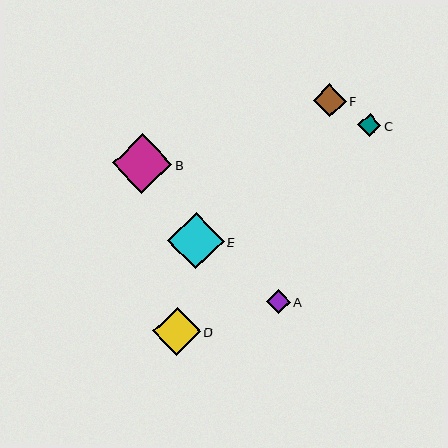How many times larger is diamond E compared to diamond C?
Diamond E is approximately 2.5 times the size of diamond C.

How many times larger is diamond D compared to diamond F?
Diamond D is approximately 1.5 times the size of diamond F.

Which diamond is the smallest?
Diamond C is the smallest with a size of approximately 23 pixels.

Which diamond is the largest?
Diamond B is the largest with a size of approximately 59 pixels.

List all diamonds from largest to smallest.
From largest to smallest: B, E, D, F, A, C.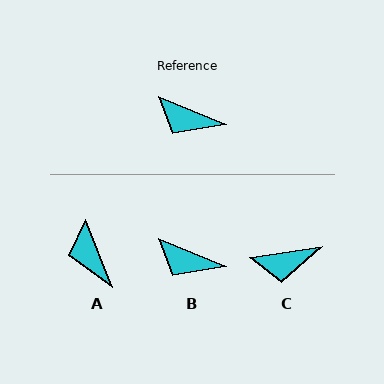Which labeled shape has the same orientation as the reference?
B.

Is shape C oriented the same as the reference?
No, it is off by about 31 degrees.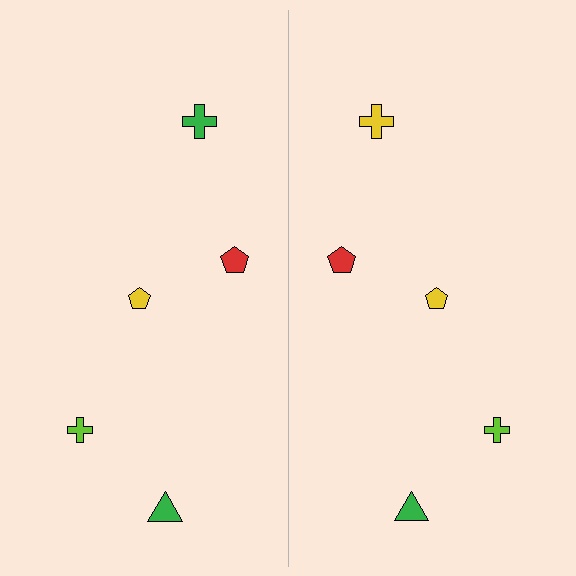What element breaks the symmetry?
The yellow cross on the right side breaks the symmetry — its mirror counterpart is green.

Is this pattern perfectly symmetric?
No, the pattern is not perfectly symmetric. The yellow cross on the right side breaks the symmetry — its mirror counterpart is green.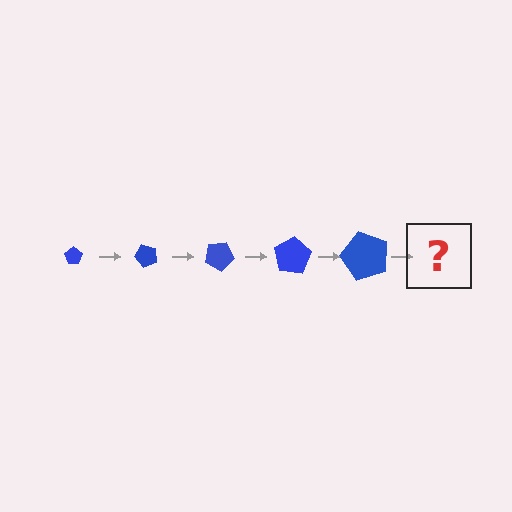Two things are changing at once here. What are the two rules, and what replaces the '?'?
The two rules are that the pentagon grows larger each step and it rotates 50 degrees each step. The '?' should be a pentagon, larger than the previous one and rotated 250 degrees from the start.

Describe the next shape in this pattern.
It should be a pentagon, larger than the previous one and rotated 250 degrees from the start.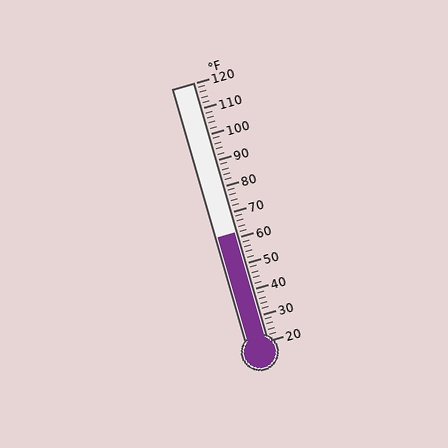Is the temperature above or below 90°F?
The temperature is below 90°F.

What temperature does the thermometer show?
The thermometer shows approximately 62°F.